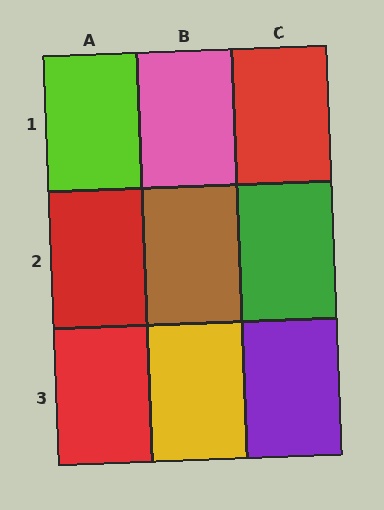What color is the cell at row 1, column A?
Lime.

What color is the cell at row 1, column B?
Pink.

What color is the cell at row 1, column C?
Red.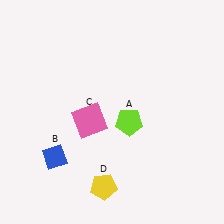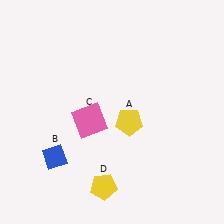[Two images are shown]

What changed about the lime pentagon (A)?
In Image 1, A is lime. In Image 2, it changed to yellow.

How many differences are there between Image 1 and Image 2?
There is 1 difference between the two images.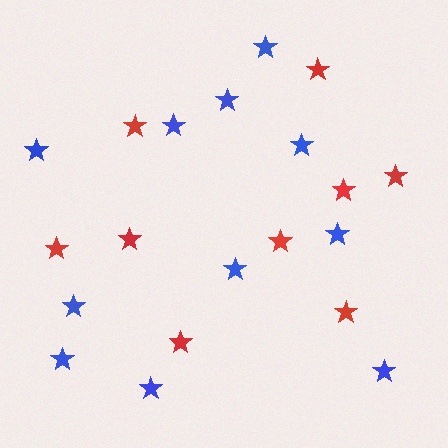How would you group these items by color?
There are 2 groups: one group of blue stars (11) and one group of red stars (9).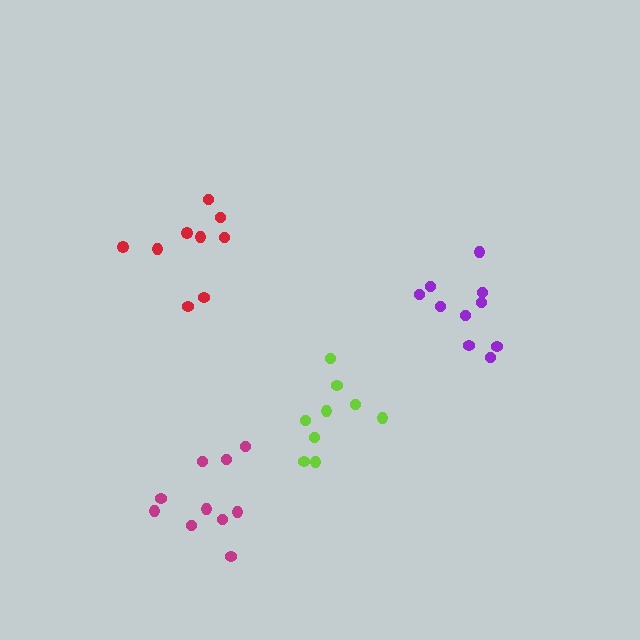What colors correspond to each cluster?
The clusters are colored: purple, red, magenta, lime.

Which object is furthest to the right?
The purple cluster is rightmost.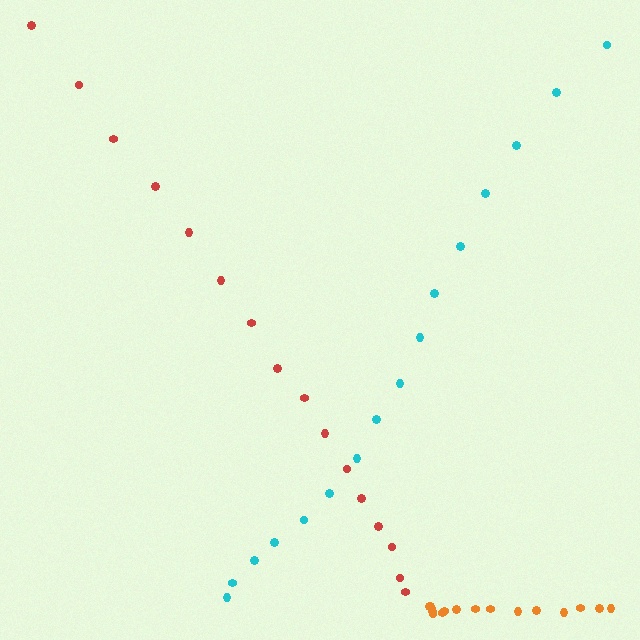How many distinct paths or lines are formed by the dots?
There are 3 distinct paths.